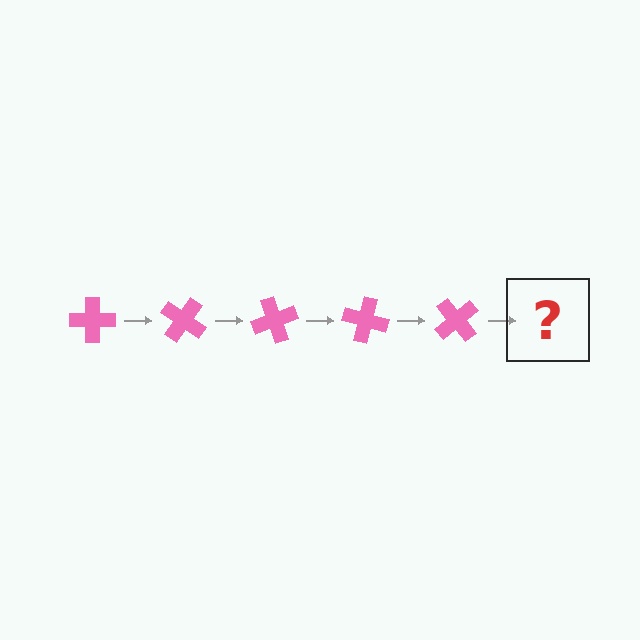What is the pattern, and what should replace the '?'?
The pattern is that the cross rotates 35 degrees each step. The '?' should be a pink cross rotated 175 degrees.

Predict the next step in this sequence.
The next step is a pink cross rotated 175 degrees.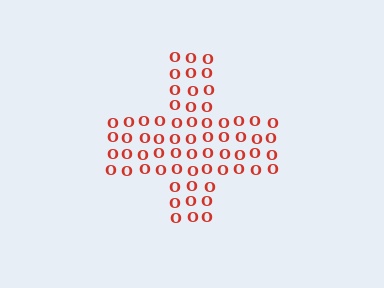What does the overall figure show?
The overall figure shows a cross.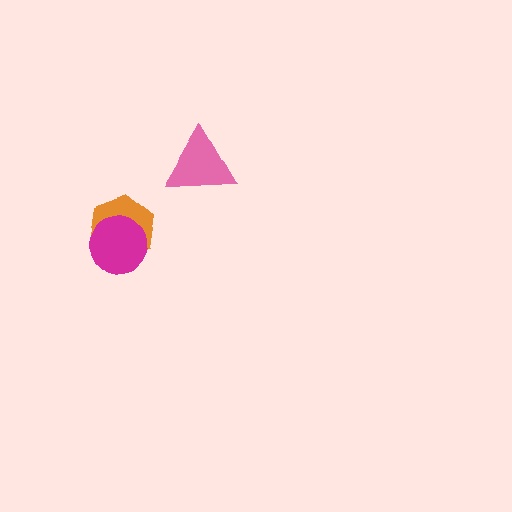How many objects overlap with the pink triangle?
0 objects overlap with the pink triangle.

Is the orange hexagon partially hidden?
Yes, it is partially covered by another shape.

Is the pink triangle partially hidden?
No, no other shape covers it.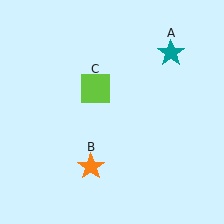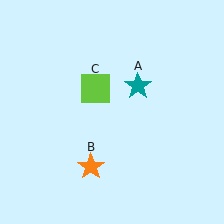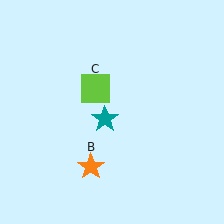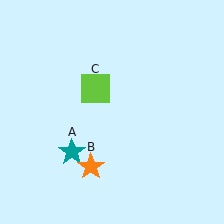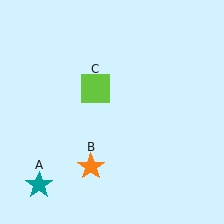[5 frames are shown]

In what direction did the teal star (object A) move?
The teal star (object A) moved down and to the left.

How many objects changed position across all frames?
1 object changed position: teal star (object A).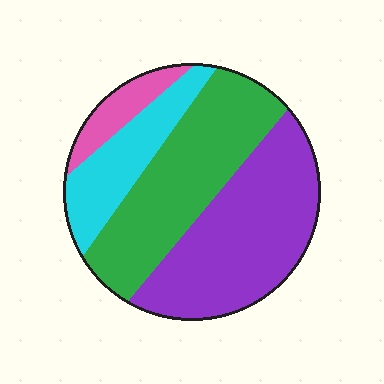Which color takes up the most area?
Purple, at roughly 40%.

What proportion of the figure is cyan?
Cyan takes up about one sixth (1/6) of the figure.